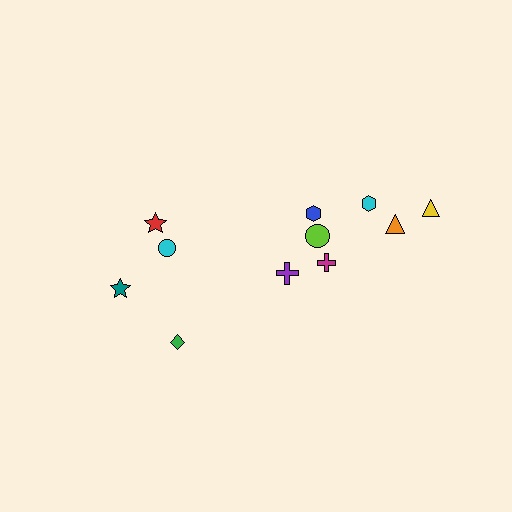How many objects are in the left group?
There are 4 objects.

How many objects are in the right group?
There are 7 objects.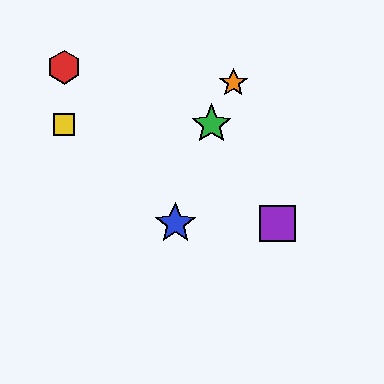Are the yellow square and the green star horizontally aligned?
Yes, both are at y≈124.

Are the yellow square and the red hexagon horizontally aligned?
No, the yellow square is at y≈124 and the red hexagon is at y≈67.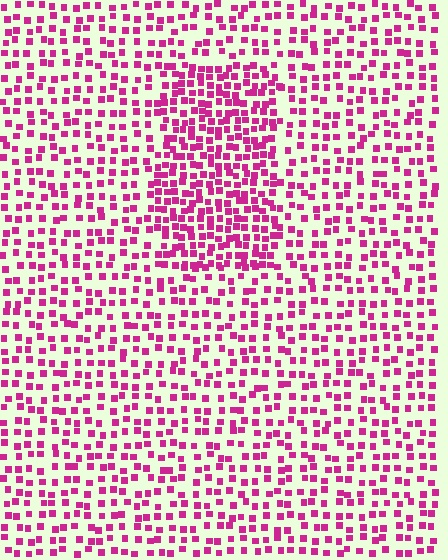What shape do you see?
I see a rectangle.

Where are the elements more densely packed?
The elements are more densely packed inside the rectangle boundary.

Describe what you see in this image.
The image contains small magenta elements arranged at two different densities. A rectangle-shaped region is visible where the elements are more densely packed than the surrounding area.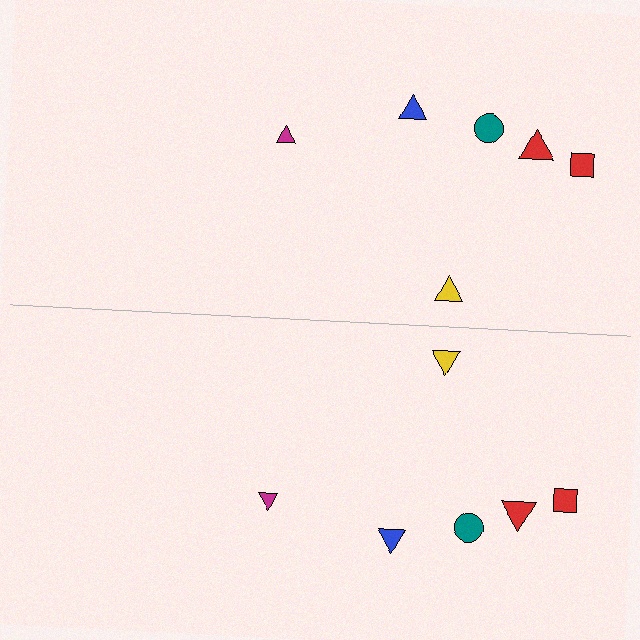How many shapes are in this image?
There are 12 shapes in this image.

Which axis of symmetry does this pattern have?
The pattern has a horizontal axis of symmetry running through the center of the image.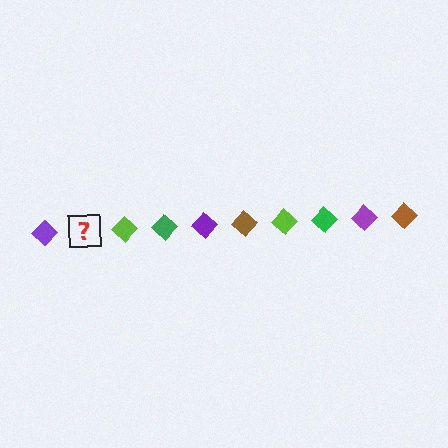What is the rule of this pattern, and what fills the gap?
The rule is that the pattern cycles through purple, brown, lime, green diamonds. The gap should be filled with a brown diamond.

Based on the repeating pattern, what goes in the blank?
The blank should be a brown diamond.